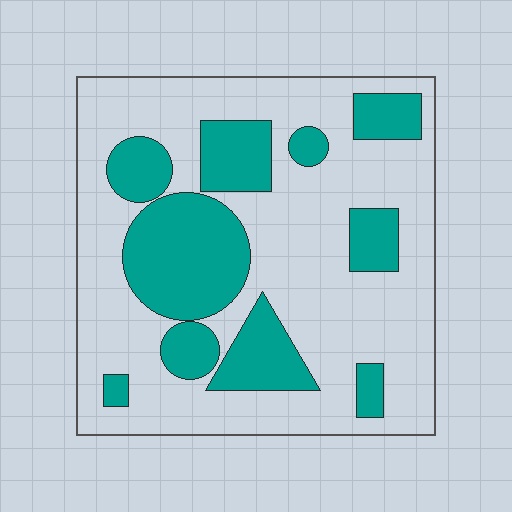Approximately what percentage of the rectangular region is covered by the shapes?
Approximately 30%.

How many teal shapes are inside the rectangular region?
10.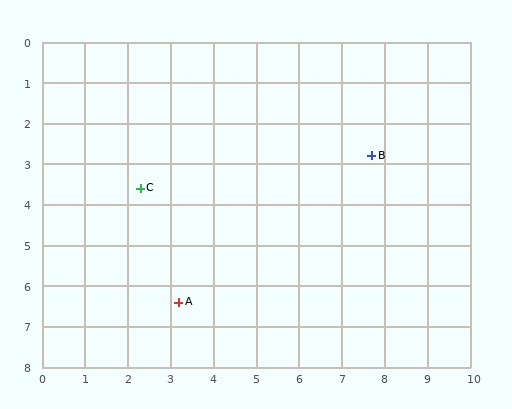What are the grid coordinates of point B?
Point B is at approximately (7.7, 2.8).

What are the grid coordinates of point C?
Point C is at approximately (2.3, 3.6).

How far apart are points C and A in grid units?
Points C and A are about 2.9 grid units apart.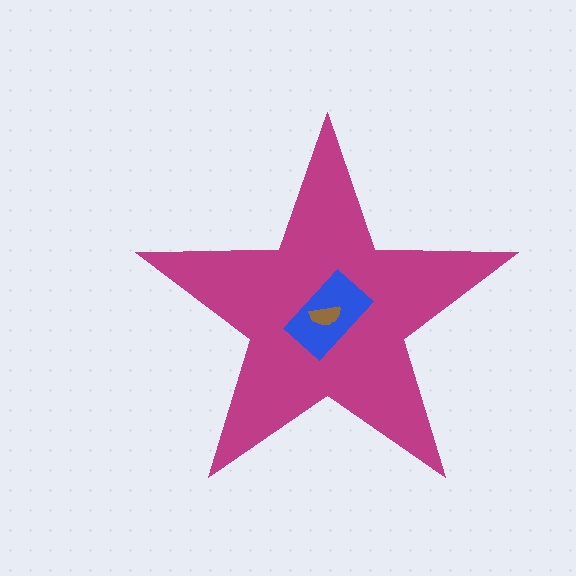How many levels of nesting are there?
3.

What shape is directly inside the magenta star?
The blue rectangle.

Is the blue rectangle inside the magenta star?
Yes.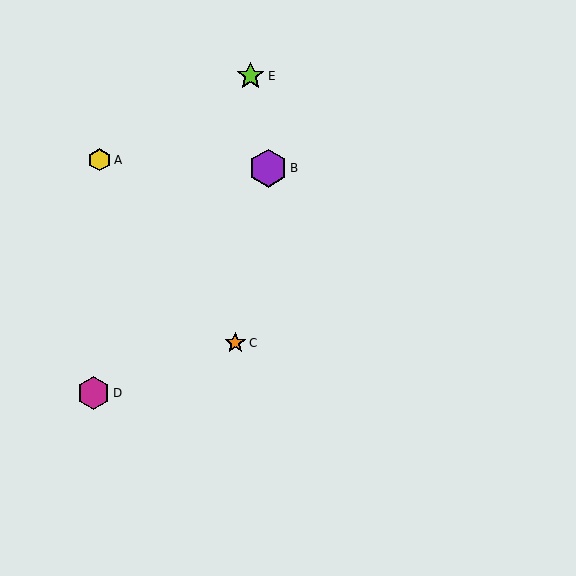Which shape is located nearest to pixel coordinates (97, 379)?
The magenta hexagon (labeled D) at (93, 393) is nearest to that location.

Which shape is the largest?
The purple hexagon (labeled B) is the largest.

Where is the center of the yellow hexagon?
The center of the yellow hexagon is at (99, 160).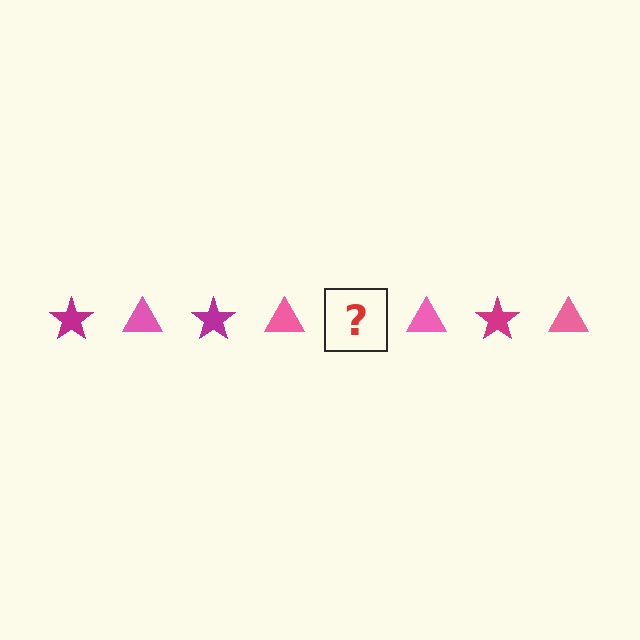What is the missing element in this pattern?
The missing element is a magenta star.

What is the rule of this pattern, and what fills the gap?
The rule is that the pattern alternates between magenta star and pink triangle. The gap should be filled with a magenta star.